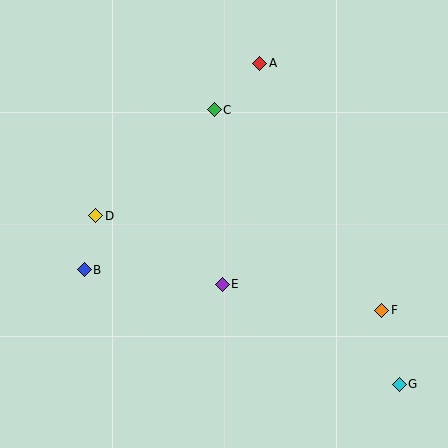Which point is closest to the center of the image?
Point E at (222, 285) is closest to the center.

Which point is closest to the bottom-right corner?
Point G is closest to the bottom-right corner.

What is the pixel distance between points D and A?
The distance between D and A is 224 pixels.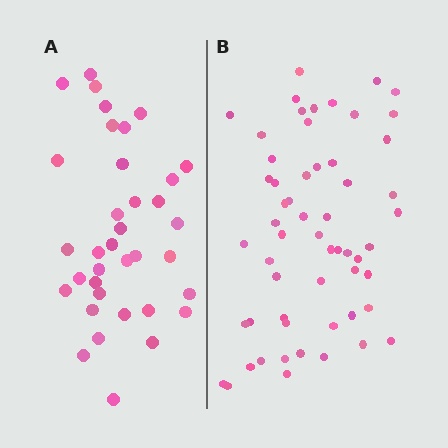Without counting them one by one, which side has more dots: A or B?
Region B (the right region) has more dots.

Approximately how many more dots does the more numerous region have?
Region B has approximately 20 more dots than region A.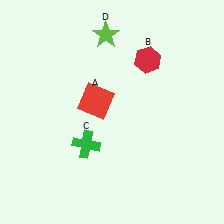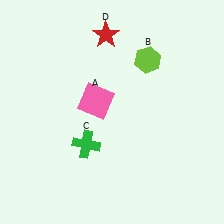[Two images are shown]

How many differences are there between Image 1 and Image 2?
There are 3 differences between the two images.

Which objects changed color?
A changed from red to pink. B changed from red to lime. D changed from lime to red.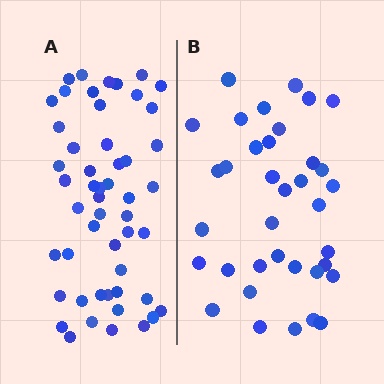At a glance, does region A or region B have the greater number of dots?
Region A (the left region) has more dots.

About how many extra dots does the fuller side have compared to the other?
Region A has approximately 15 more dots than region B.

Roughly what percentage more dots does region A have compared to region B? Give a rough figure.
About 40% more.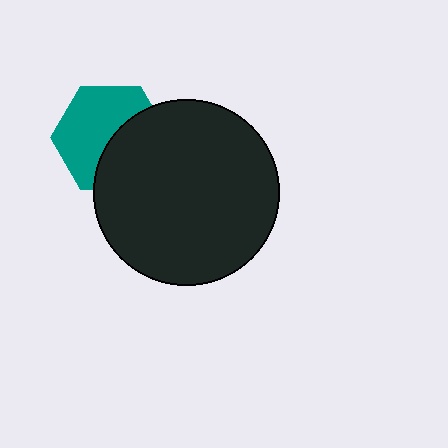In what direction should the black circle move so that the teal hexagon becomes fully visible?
The black circle should move toward the lower-right. That is the shortest direction to clear the overlap and leave the teal hexagon fully visible.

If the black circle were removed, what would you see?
You would see the complete teal hexagon.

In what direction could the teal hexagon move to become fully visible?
The teal hexagon could move toward the upper-left. That would shift it out from behind the black circle entirely.